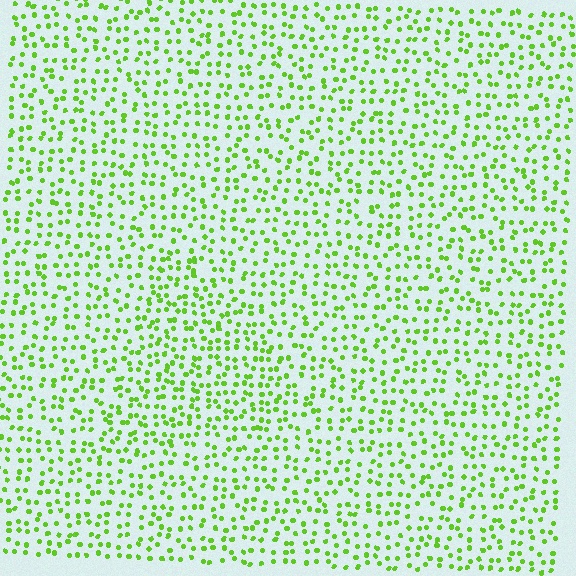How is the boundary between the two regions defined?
The boundary is defined by a change in element density (approximately 1.4x ratio). All elements are the same color, size, and shape.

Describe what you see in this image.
The image contains small lime elements arranged at two different densities. A triangle-shaped region is visible where the elements are more densely packed than the surrounding area.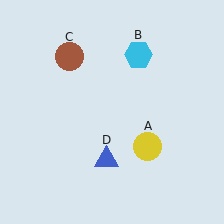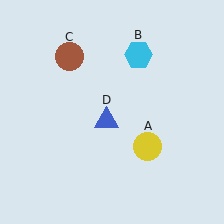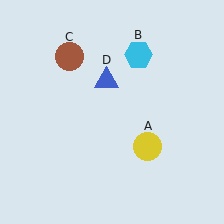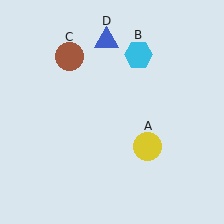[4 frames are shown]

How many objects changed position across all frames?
1 object changed position: blue triangle (object D).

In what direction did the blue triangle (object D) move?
The blue triangle (object D) moved up.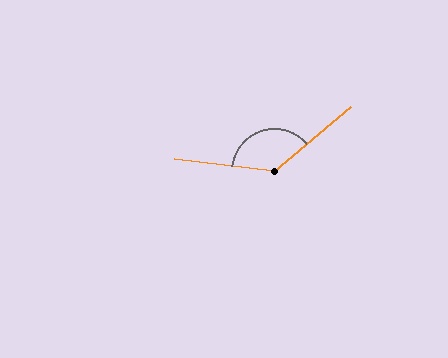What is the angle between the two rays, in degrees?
Approximately 133 degrees.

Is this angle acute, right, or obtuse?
It is obtuse.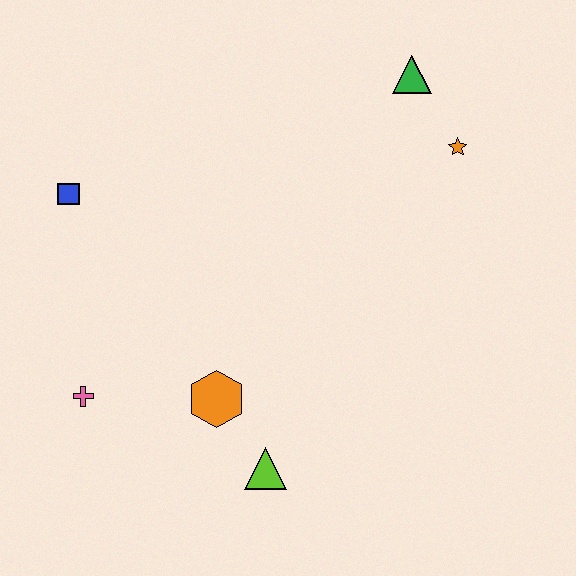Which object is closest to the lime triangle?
The orange hexagon is closest to the lime triangle.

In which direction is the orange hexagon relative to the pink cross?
The orange hexagon is to the right of the pink cross.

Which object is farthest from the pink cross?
The green triangle is farthest from the pink cross.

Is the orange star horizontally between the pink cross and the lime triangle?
No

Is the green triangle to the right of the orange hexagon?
Yes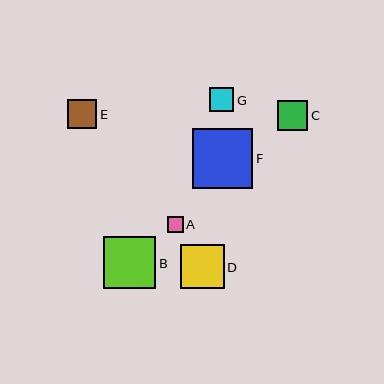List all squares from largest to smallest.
From largest to smallest: F, B, D, C, E, G, A.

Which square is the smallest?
Square A is the smallest with a size of approximately 15 pixels.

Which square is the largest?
Square F is the largest with a size of approximately 60 pixels.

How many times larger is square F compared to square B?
Square F is approximately 1.1 times the size of square B.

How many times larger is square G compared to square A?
Square G is approximately 1.6 times the size of square A.